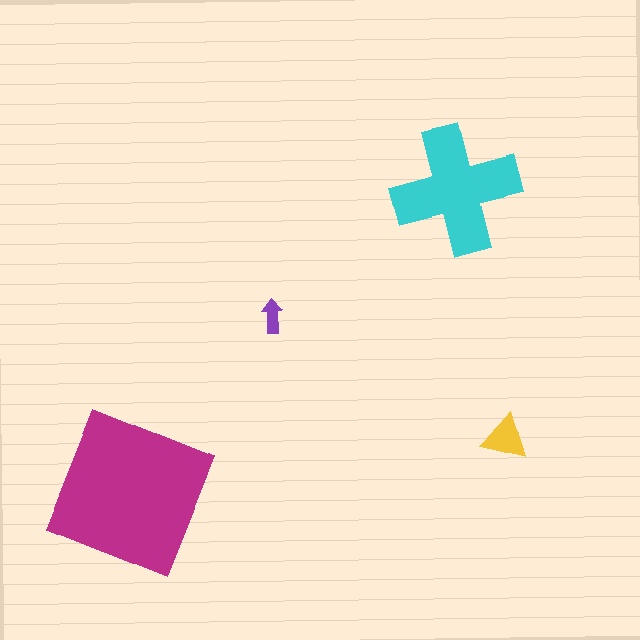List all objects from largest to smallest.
The magenta square, the cyan cross, the yellow triangle, the purple arrow.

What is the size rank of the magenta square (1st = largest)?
1st.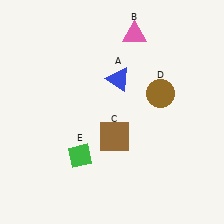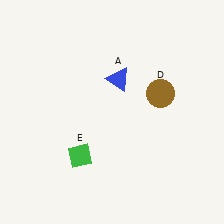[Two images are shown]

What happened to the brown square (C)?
The brown square (C) was removed in Image 2. It was in the bottom-right area of Image 1.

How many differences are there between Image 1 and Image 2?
There are 2 differences between the two images.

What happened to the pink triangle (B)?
The pink triangle (B) was removed in Image 2. It was in the top-right area of Image 1.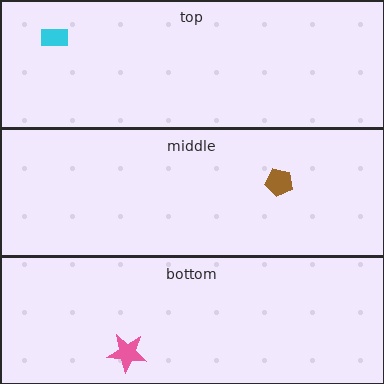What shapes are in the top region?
The cyan rectangle.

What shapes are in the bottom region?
The pink star.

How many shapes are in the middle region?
1.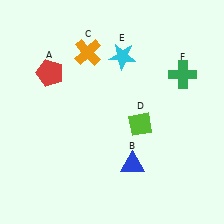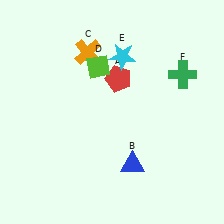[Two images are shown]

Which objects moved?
The objects that moved are: the red pentagon (A), the lime diamond (D).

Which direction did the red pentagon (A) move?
The red pentagon (A) moved right.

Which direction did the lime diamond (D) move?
The lime diamond (D) moved up.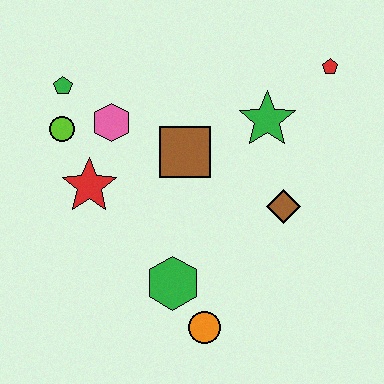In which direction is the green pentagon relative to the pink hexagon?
The green pentagon is to the left of the pink hexagon.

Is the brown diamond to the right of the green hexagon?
Yes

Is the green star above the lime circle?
Yes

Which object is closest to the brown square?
The pink hexagon is closest to the brown square.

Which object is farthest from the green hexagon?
The red pentagon is farthest from the green hexagon.